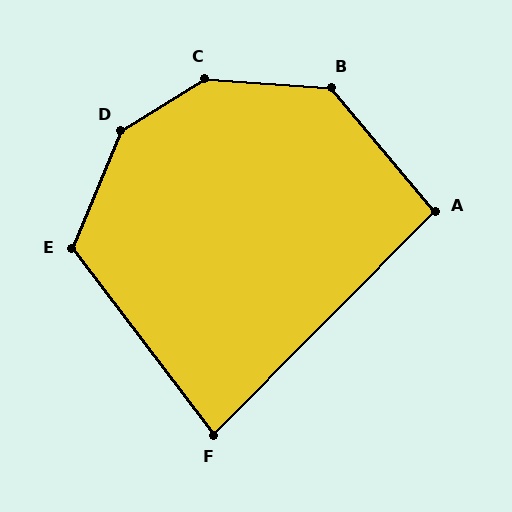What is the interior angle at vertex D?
Approximately 144 degrees (obtuse).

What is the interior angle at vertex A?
Approximately 96 degrees (obtuse).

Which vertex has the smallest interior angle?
F, at approximately 82 degrees.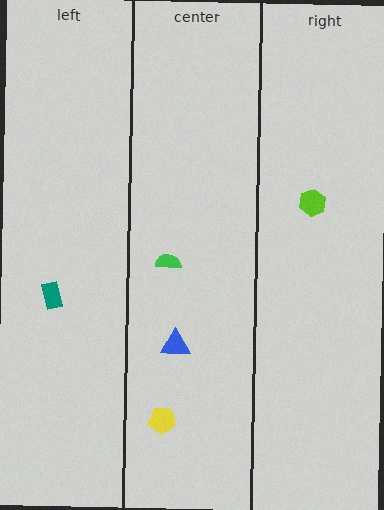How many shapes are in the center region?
3.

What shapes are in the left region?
The teal rectangle.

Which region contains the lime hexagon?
The right region.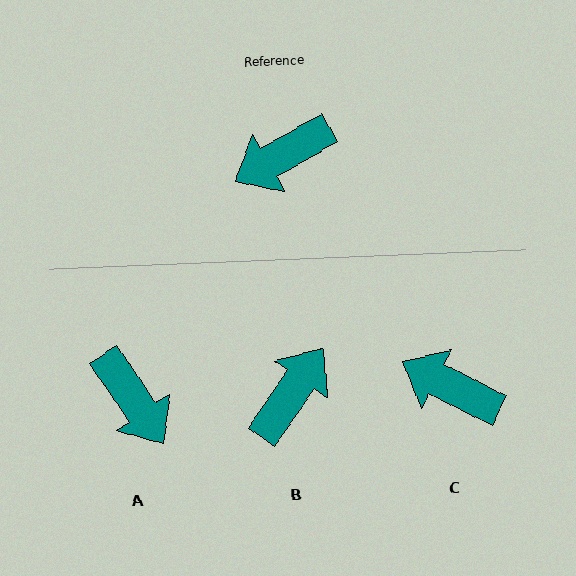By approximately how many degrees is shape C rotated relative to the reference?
Approximately 57 degrees clockwise.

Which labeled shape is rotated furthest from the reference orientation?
B, about 155 degrees away.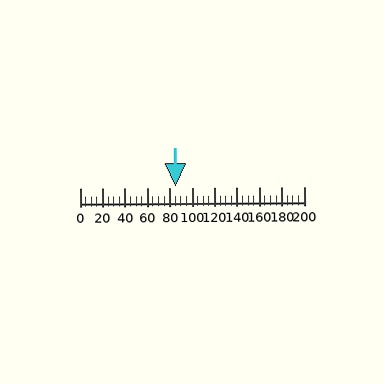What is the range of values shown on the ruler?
The ruler shows values from 0 to 200.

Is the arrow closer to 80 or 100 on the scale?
The arrow is closer to 80.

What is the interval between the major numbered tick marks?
The major tick marks are spaced 20 units apart.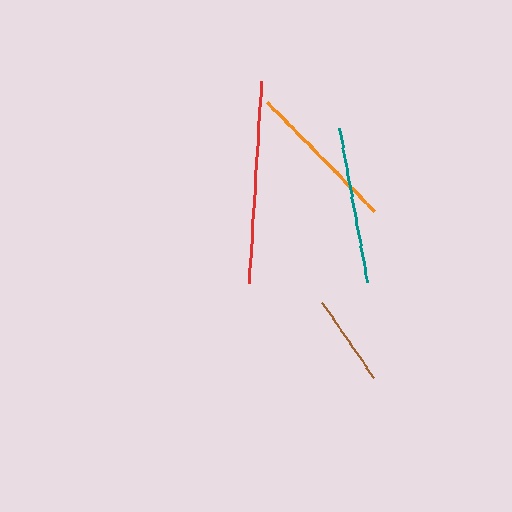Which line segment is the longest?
The red line is the longest at approximately 203 pixels.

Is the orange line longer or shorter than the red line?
The red line is longer than the orange line.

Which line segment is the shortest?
The brown line is the shortest at approximately 92 pixels.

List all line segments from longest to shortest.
From longest to shortest: red, teal, orange, brown.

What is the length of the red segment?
The red segment is approximately 203 pixels long.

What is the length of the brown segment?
The brown segment is approximately 92 pixels long.